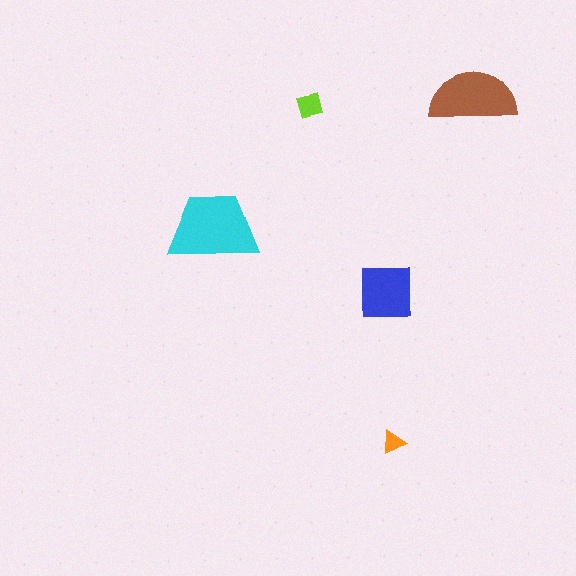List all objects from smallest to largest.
The orange triangle, the lime square, the blue square, the brown semicircle, the cyan trapezoid.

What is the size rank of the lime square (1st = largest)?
4th.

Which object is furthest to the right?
The brown semicircle is rightmost.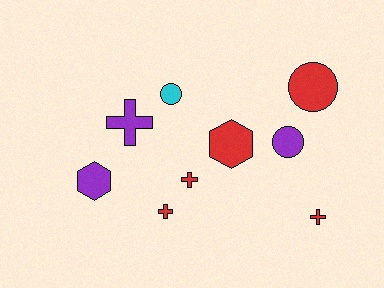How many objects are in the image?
There are 9 objects.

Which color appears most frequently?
Red, with 5 objects.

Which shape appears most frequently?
Cross, with 4 objects.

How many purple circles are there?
There is 1 purple circle.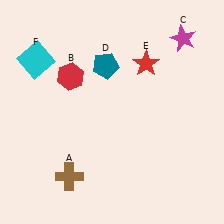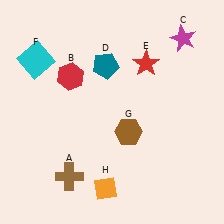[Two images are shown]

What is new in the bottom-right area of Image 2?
A brown hexagon (G) was added in the bottom-right area of Image 2.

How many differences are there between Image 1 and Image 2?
There are 2 differences between the two images.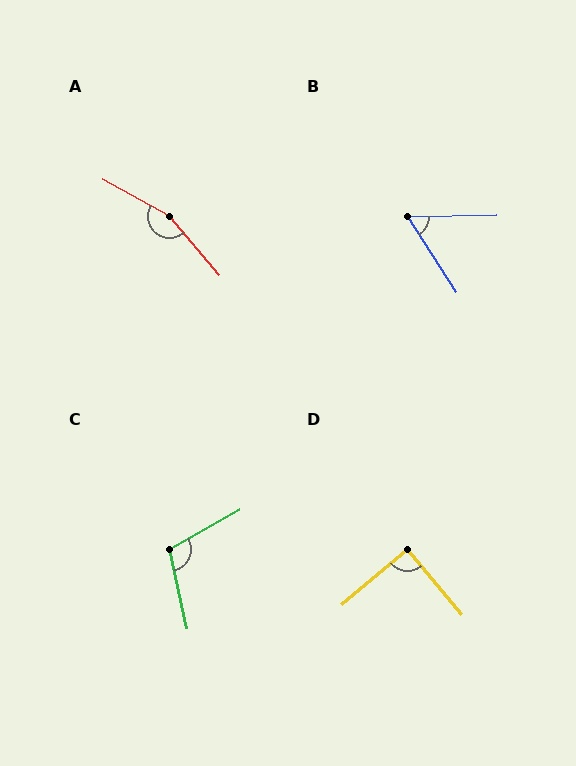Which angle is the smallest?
B, at approximately 58 degrees.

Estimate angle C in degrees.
Approximately 107 degrees.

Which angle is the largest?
A, at approximately 160 degrees.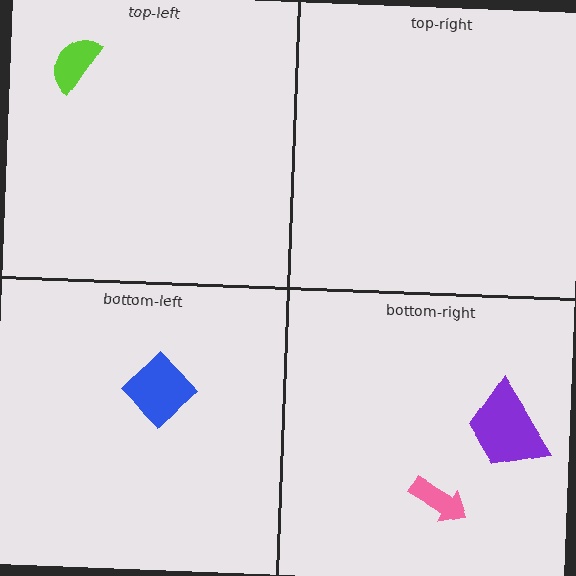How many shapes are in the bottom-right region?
2.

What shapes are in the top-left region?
The lime semicircle.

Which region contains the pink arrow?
The bottom-right region.